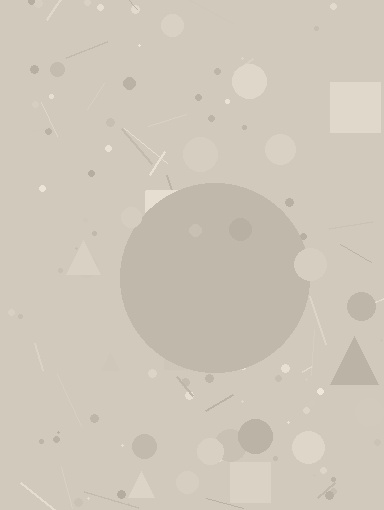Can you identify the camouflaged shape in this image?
The camouflaged shape is a circle.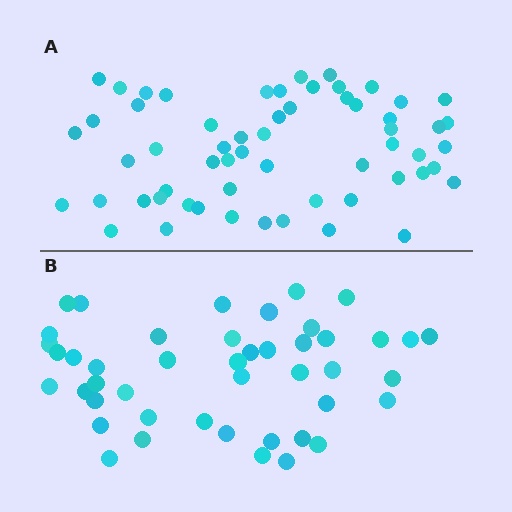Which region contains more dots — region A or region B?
Region A (the top region) has more dots.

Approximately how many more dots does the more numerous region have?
Region A has approximately 15 more dots than region B.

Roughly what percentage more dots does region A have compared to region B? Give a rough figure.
About 30% more.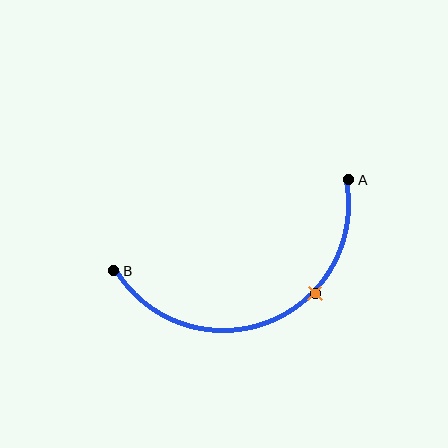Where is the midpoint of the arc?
The arc midpoint is the point on the curve farthest from the straight line joining A and B. It sits below that line.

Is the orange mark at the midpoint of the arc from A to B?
No. The orange mark lies on the arc but is closer to endpoint A. The arc midpoint would be at the point on the curve equidistant along the arc from both A and B.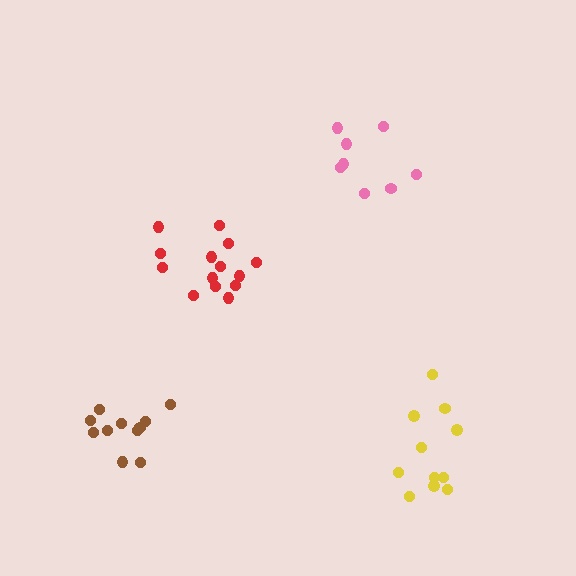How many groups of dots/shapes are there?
There are 4 groups.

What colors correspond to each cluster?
The clusters are colored: brown, red, pink, yellow.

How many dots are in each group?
Group 1: 11 dots, Group 2: 14 dots, Group 3: 8 dots, Group 4: 11 dots (44 total).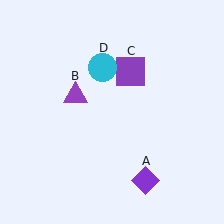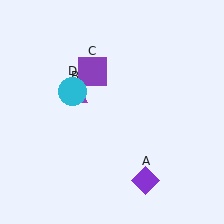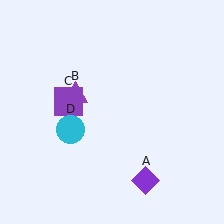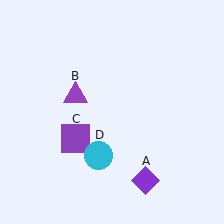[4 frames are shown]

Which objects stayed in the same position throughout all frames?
Purple diamond (object A) and purple triangle (object B) remained stationary.